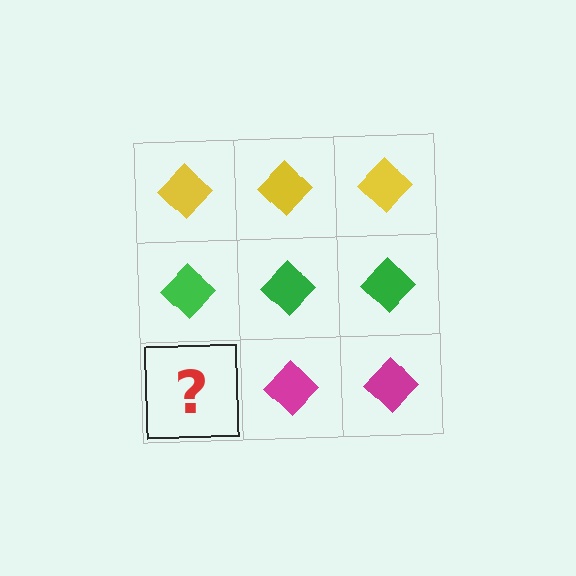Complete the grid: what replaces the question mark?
The question mark should be replaced with a magenta diamond.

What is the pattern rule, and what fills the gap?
The rule is that each row has a consistent color. The gap should be filled with a magenta diamond.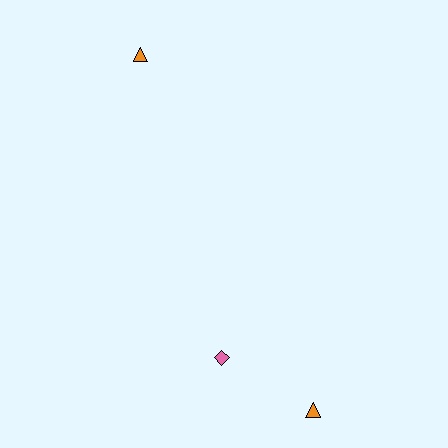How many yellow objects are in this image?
There are no yellow objects.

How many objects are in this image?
There are 3 objects.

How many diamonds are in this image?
There is 1 diamond.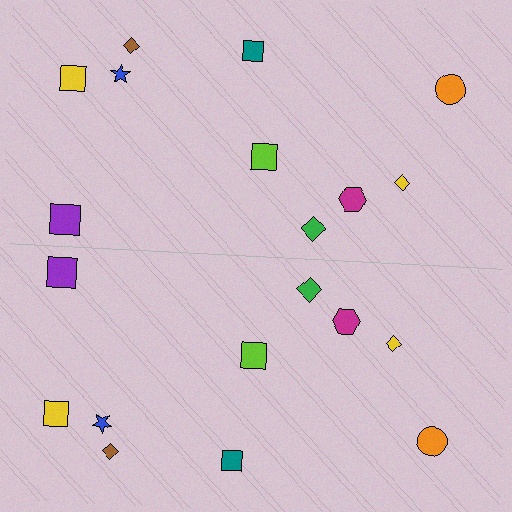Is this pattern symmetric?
Yes, this pattern has bilateral (reflection) symmetry.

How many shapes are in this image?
There are 20 shapes in this image.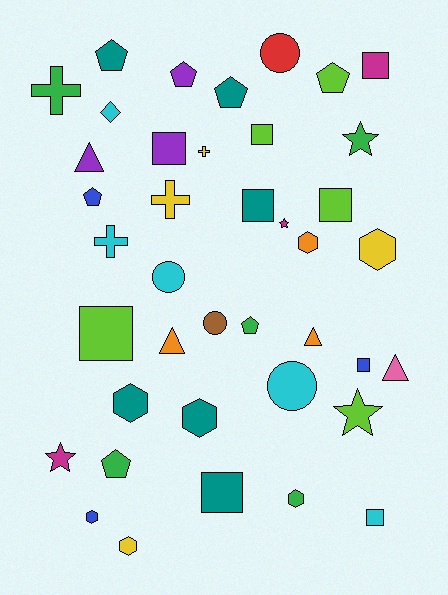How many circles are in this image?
There are 4 circles.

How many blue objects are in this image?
There are 3 blue objects.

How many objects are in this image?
There are 40 objects.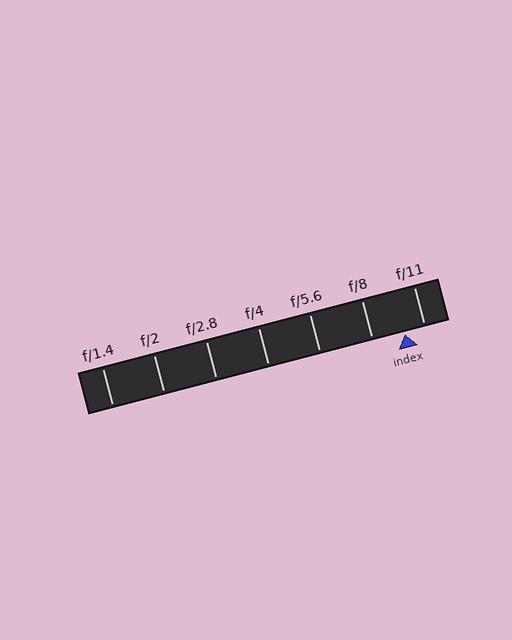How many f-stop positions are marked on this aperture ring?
There are 7 f-stop positions marked.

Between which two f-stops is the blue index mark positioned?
The index mark is between f/8 and f/11.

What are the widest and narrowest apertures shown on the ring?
The widest aperture shown is f/1.4 and the narrowest is f/11.